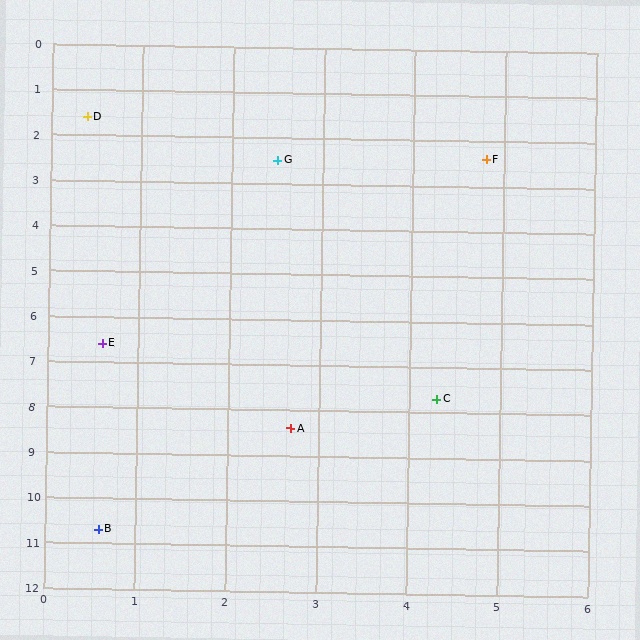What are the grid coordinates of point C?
Point C is at approximately (4.3, 7.7).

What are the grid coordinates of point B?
Point B is at approximately (0.6, 10.7).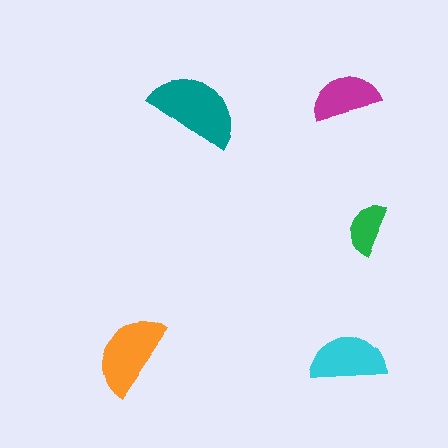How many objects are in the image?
There are 5 objects in the image.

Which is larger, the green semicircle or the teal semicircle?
The teal one.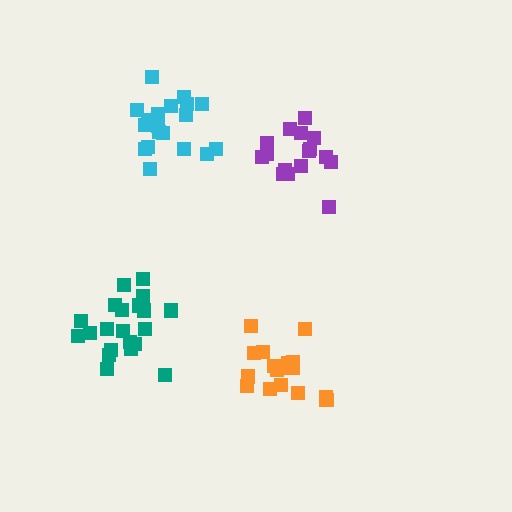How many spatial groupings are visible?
There are 4 spatial groupings.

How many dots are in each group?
Group 1: 16 dots, Group 2: 21 dots, Group 3: 17 dots, Group 4: 19 dots (73 total).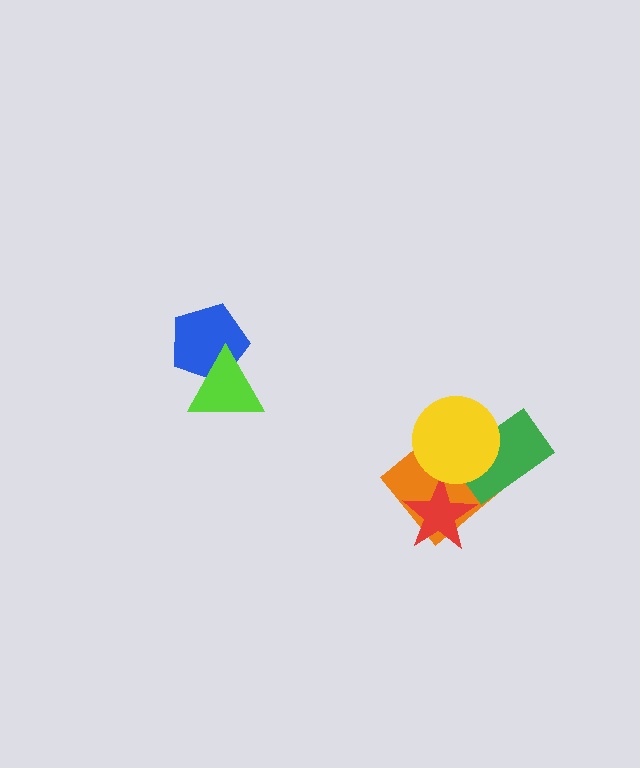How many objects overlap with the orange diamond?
3 objects overlap with the orange diamond.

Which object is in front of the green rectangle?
The yellow circle is in front of the green rectangle.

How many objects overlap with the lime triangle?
1 object overlaps with the lime triangle.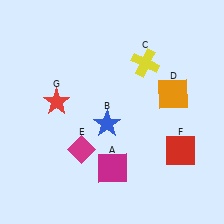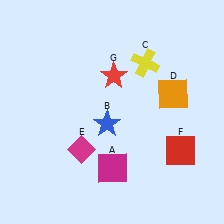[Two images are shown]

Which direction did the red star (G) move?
The red star (G) moved right.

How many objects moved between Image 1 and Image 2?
1 object moved between the two images.